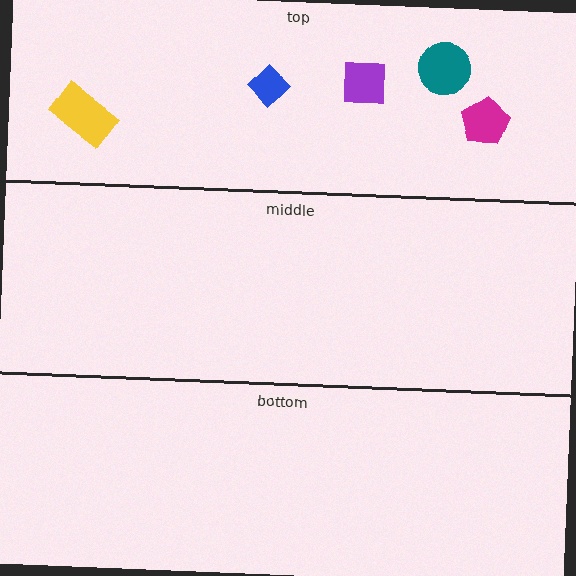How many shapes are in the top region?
5.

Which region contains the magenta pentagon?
The top region.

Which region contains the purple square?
The top region.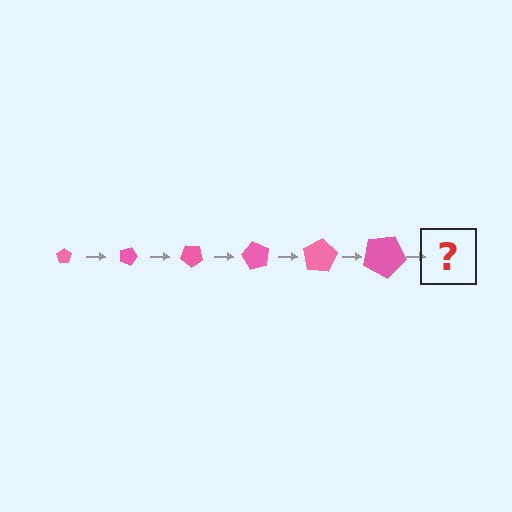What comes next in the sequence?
The next element should be a pentagon, larger than the previous one and rotated 120 degrees from the start.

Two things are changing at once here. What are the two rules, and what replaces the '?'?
The two rules are that the pentagon grows larger each step and it rotates 20 degrees each step. The '?' should be a pentagon, larger than the previous one and rotated 120 degrees from the start.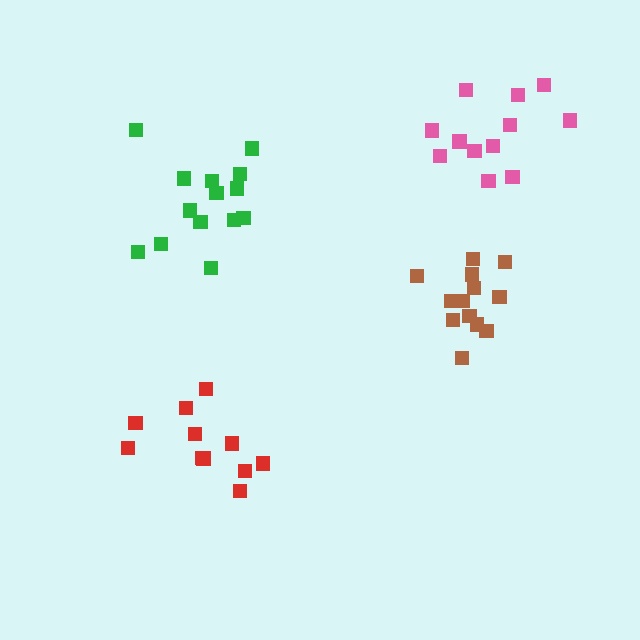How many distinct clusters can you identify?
There are 4 distinct clusters.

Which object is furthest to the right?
The pink cluster is rightmost.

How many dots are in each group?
Group 1: 13 dots, Group 2: 12 dots, Group 3: 14 dots, Group 4: 11 dots (50 total).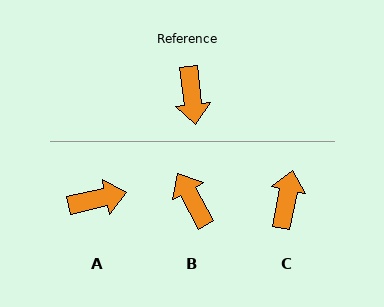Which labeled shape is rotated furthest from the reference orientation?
C, about 163 degrees away.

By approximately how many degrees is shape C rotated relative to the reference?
Approximately 163 degrees counter-clockwise.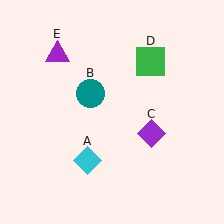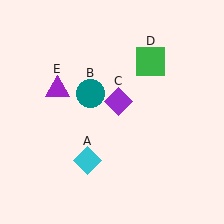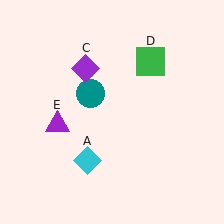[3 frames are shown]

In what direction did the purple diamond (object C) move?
The purple diamond (object C) moved up and to the left.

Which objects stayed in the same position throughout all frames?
Cyan diamond (object A) and teal circle (object B) and green square (object D) remained stationary.